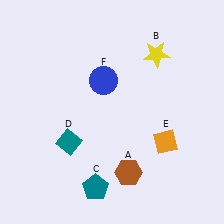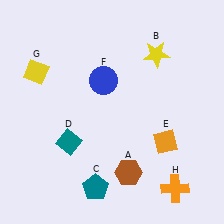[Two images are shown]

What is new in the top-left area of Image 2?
A yellow diamond (G) was added in the top-left area of Image 2.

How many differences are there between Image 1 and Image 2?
There are 2 differences between the two images.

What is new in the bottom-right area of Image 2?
An orange cross (H) was added in the bottom-right area of Image 2.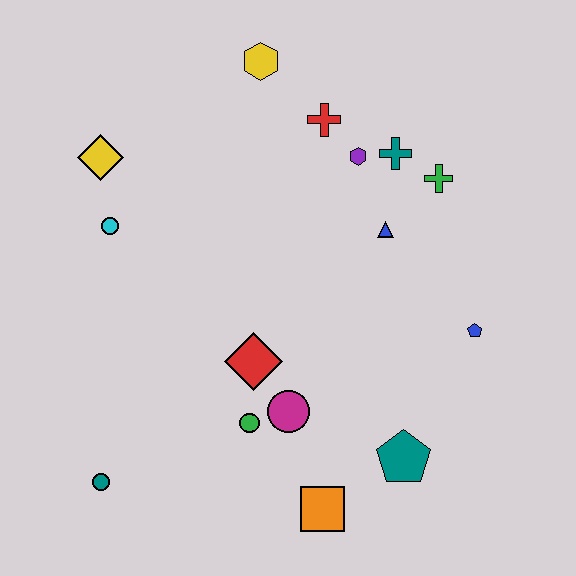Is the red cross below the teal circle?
No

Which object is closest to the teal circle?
The green circle is closest to the teal circle.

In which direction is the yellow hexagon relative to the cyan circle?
The yellow hexagon is above the cyan circle.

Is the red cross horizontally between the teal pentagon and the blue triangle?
No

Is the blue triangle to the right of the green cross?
No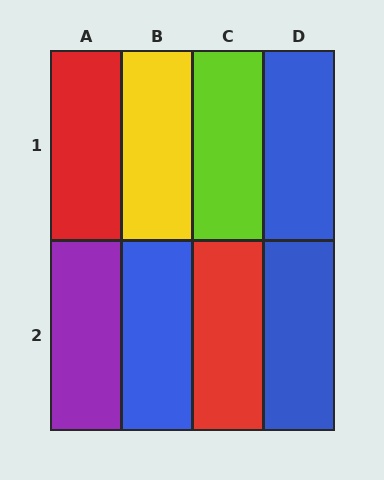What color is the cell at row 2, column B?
Blue.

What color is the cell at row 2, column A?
Purple.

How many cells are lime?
1 cell is lime.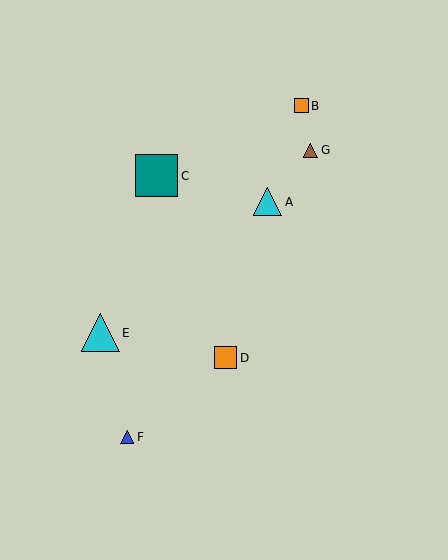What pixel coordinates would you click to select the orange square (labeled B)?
Click at (301, 106) to select the orange square B.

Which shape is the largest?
The teal square (labeled C) is the largest.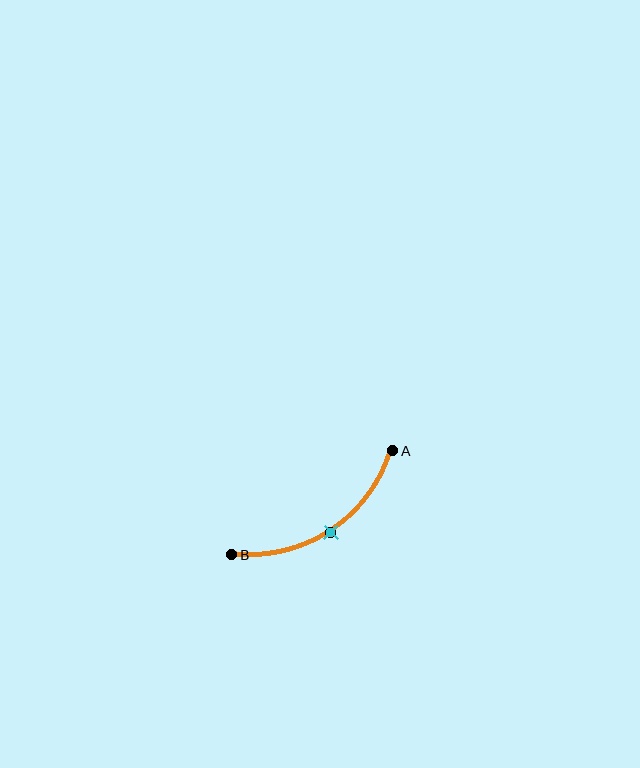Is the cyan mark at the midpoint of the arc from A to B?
Yes. The cyan mark lies on the arc at equal arc-length from both A and B — it is the arc midpoint.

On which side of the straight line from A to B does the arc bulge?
The arc bulges below the straight line connecting A and B.